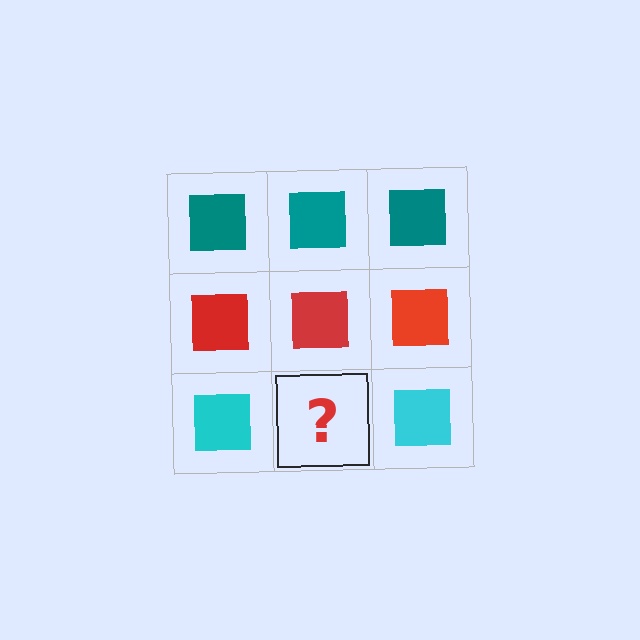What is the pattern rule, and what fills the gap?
The rule is that each row has a consistent color. The gap should be filled with a cyan square.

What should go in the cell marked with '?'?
The missing cell should contain a cyan square.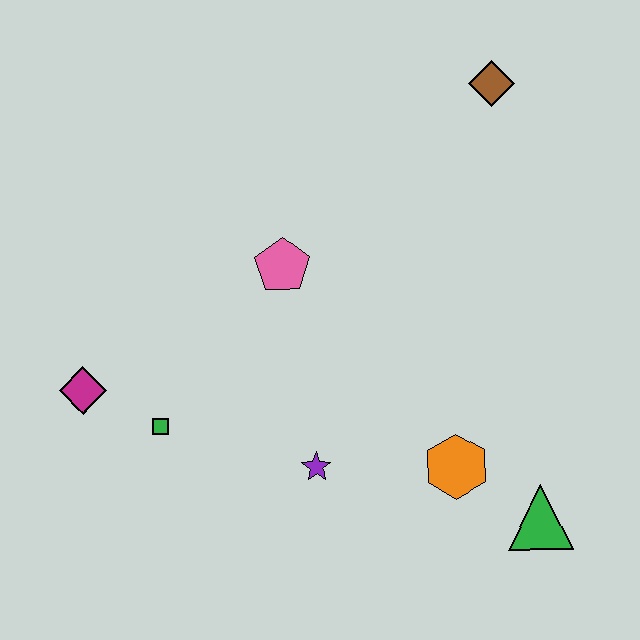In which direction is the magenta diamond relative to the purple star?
The magenta diamond is to the left of the purple star.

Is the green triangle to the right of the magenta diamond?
Yes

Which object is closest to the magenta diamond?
The green square is closest to the magenta diamond.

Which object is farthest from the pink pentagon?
The green triangle is farthest from the pink pentagon.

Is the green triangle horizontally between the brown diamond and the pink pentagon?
No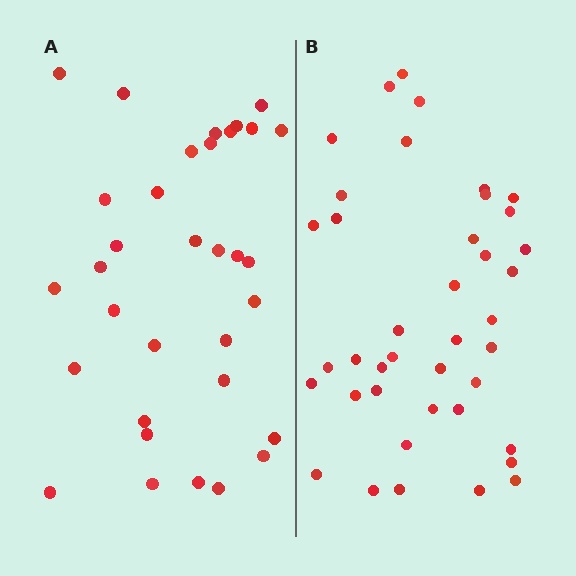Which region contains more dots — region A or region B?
Region B (the right region) has more dots.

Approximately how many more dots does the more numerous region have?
Region B has roughly 8 or so more dots than region A.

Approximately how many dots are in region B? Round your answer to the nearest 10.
About 40 dots.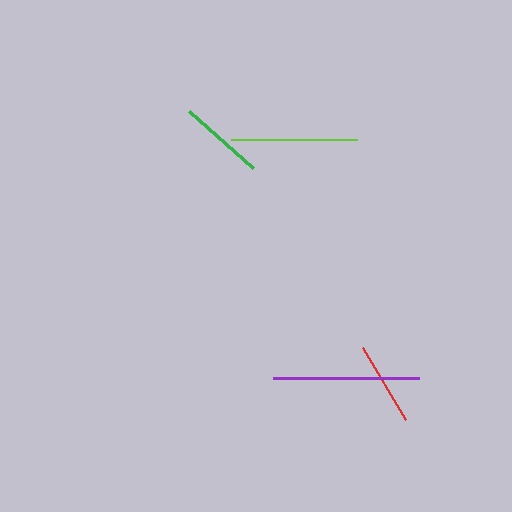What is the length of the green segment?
The green segment is approximately 86 pixels long.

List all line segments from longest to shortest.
From longest to shortest: purple, lime, green, red.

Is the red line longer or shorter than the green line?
The green line is longer than the red line.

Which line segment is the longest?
The purple line is the longest at approximately 146 pixels.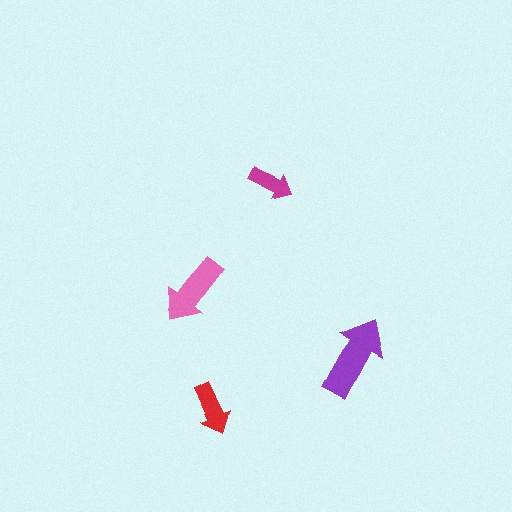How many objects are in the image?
There are 4 objects in the image.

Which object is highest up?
The magenta arrow is topmost.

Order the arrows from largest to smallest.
the purple one, the pink one, the red one, the magenta one.